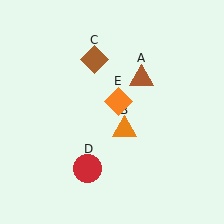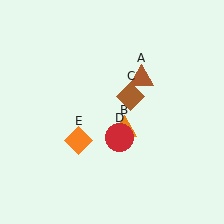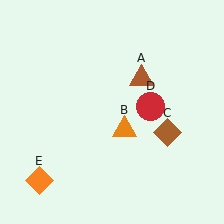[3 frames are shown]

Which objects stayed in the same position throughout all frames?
Brown triangle (object A) and orange triangle (object B) remained stationary.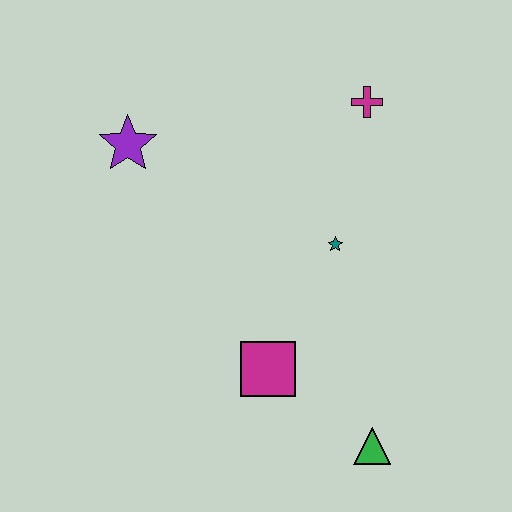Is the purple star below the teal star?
No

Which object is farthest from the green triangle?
The purple star is farthest from the green triangle.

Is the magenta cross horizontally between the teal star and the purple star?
No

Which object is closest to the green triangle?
The magenta square is closest to the green triangle.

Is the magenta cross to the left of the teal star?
No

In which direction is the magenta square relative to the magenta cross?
The magenta square is below the magenta cross.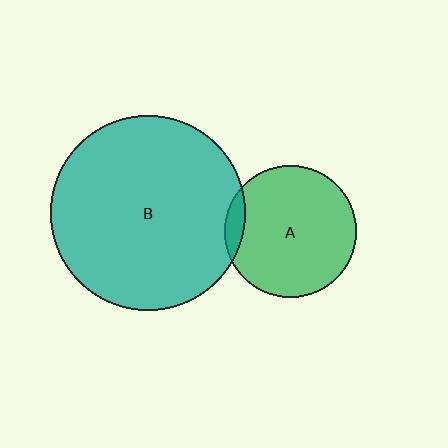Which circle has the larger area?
Circle B (teal).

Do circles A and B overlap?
Yes.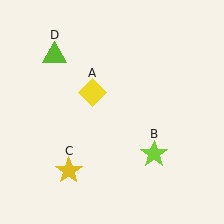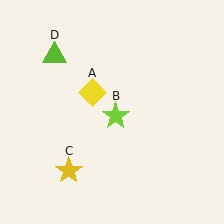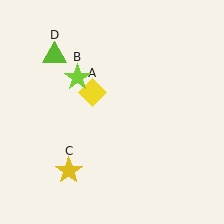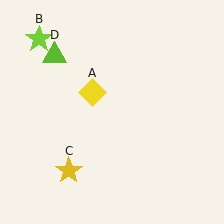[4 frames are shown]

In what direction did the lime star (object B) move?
The lime star (object B) moved up and to the left.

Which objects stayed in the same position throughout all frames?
Yellow diamond (object A) and yellow star (object C) and lime triangle (object D) remained stationary.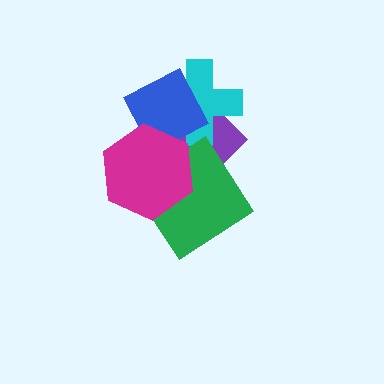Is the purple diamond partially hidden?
Yes, it is partially covered by another shape.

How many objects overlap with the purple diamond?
4 objects overlap with the purple diamond.